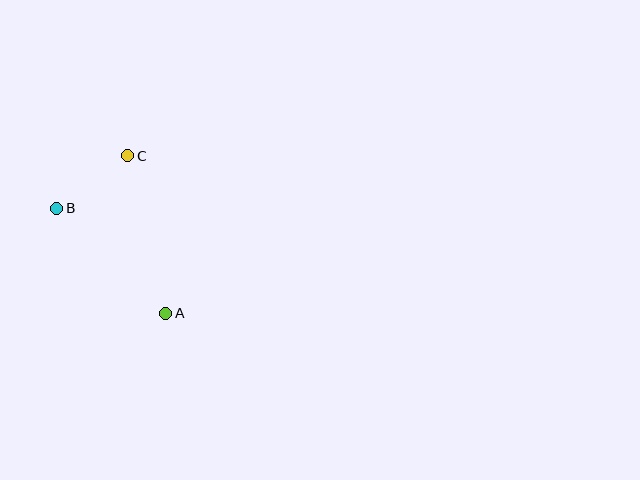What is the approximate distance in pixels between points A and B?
The distance between A and B is approximately 152 pixels.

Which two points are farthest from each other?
Points A and C are farthest from each other.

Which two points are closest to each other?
Points B and C are closest to each other.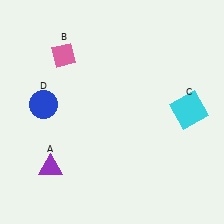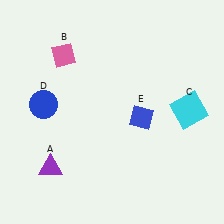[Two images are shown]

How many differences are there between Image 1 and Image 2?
There is 1 difference between the two images.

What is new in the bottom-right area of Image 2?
A blue diamond (E) was added in the bottom-right area of Image 2.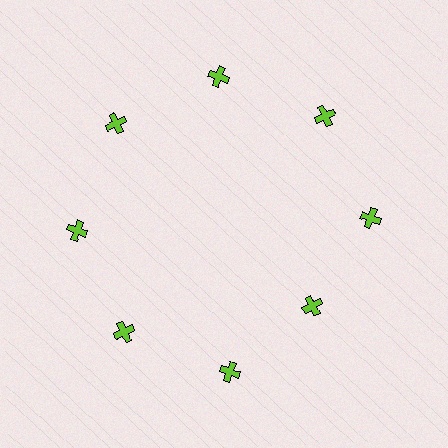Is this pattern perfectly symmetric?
No. The 8 lime crosses are arranged in a ring, but one element near the 4 o'clock position is pulled inward toward the center, breaking the 8-fold rotational symmetry.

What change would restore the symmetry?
The symmetry would be restored by moving it outward, back onto the ring so that all 8 crosses sit at equal angles and equal distance from the center.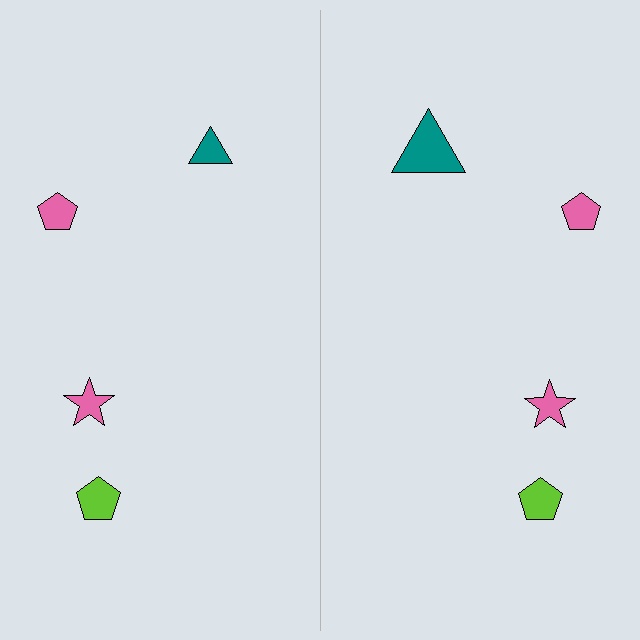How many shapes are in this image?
There are 8 shapes in this image.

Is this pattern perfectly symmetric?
No, the pattern is not perfectly symmetric. The teal triangle on the right side has a different size than its mirror counterpart.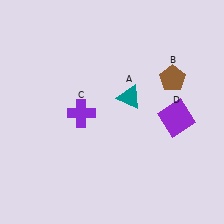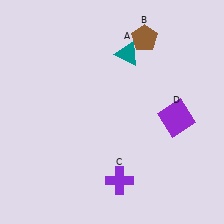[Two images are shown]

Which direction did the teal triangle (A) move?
The teal triangle (A) moved up.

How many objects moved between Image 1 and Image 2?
3 objects moved between the two images.